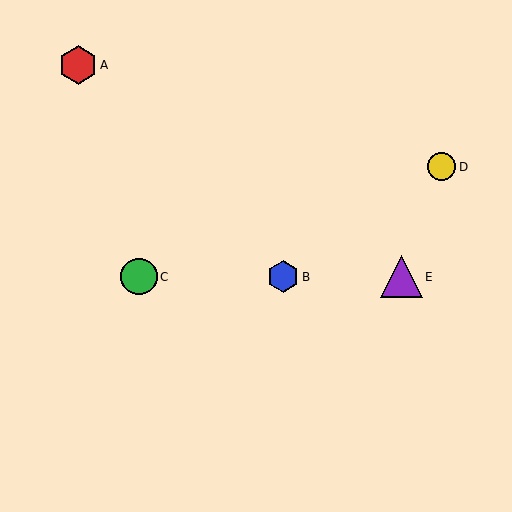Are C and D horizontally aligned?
No, C is at y≈277 and D is at y≈167.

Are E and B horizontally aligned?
Yes, both are at y≈277.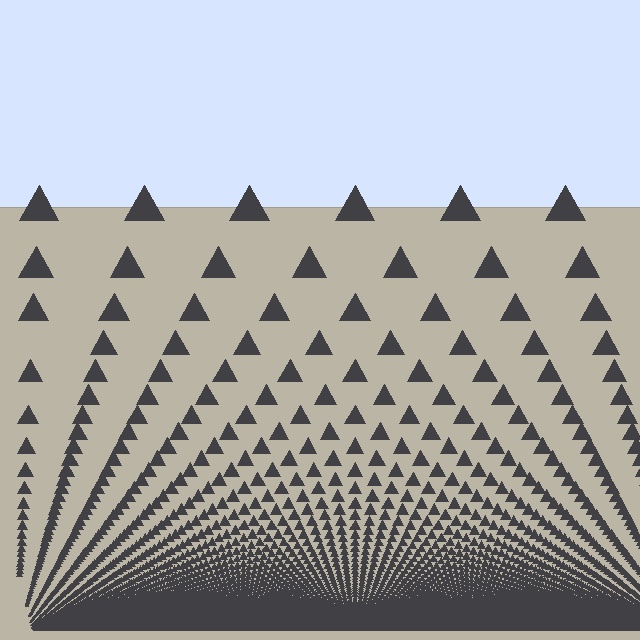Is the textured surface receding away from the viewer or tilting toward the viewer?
The surface appears to tilt toward the viewer. Texture elements get larger and sparser toward the top.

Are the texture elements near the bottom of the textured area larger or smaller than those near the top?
Smaller. The gradient is inverted — elements near the bottom are smaller and denser.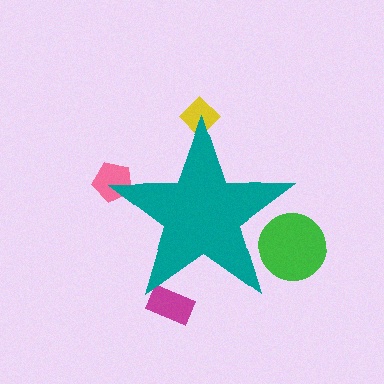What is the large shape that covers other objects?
A teal star.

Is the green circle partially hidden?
Yes, the green circle is partially hidden behind the teal star.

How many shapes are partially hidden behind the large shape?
4 shapes are partially hidden.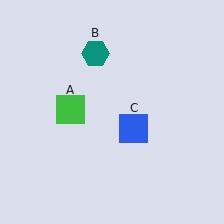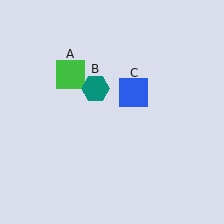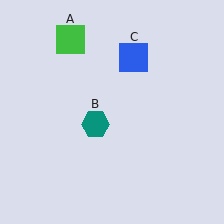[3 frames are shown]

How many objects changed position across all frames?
3 objects changed position: green square (object A), teal hexagon (object B), blue square (object C).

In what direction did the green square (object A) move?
The green square (object A) moved up.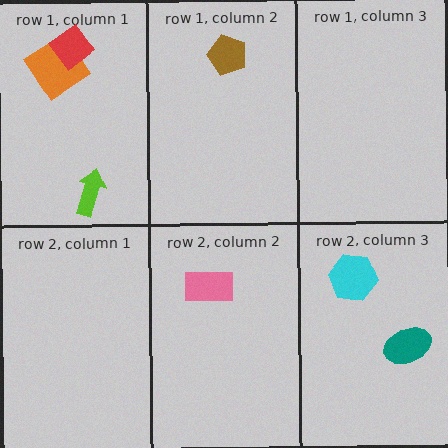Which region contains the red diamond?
The row 1, column 1 region.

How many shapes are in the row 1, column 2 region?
1.